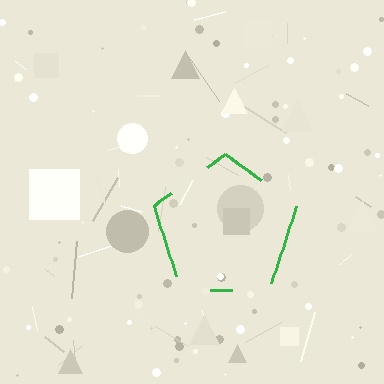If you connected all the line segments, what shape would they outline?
They would outline a pentagon.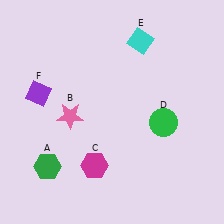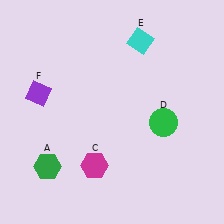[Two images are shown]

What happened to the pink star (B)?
The pink star (B) was removed in Image 2. It was in the bottom-left area of Image 1.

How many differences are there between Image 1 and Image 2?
There is 1 difference between the two images.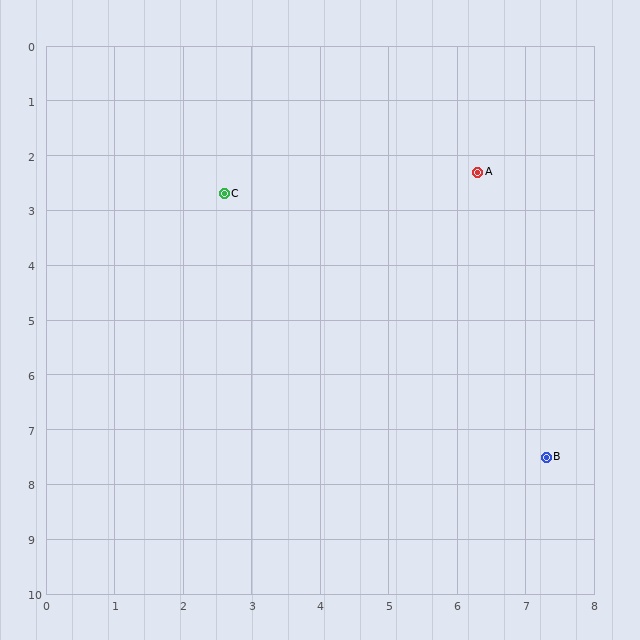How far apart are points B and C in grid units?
Points B and C are about 6.7 grid units apart.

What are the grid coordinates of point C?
Point C is at approximately (2.6, 2.7).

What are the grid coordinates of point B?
Point B is at approximately (7.3, 7.5).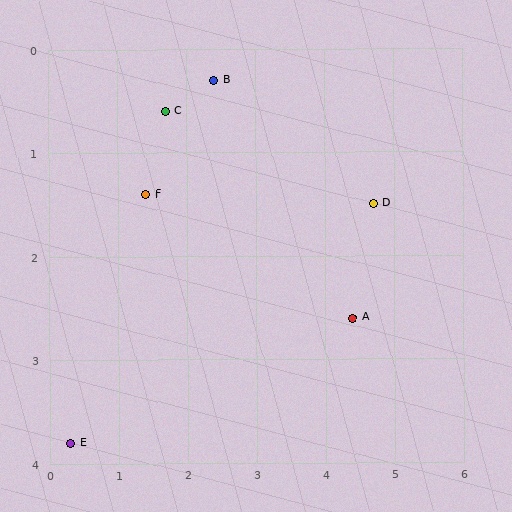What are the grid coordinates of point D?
Point D is at approximately (4.7, 1.5).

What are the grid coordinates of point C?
Point C is at approximately (1.7, 0.6).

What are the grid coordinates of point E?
Point E is at approximately (0.3, 3.8).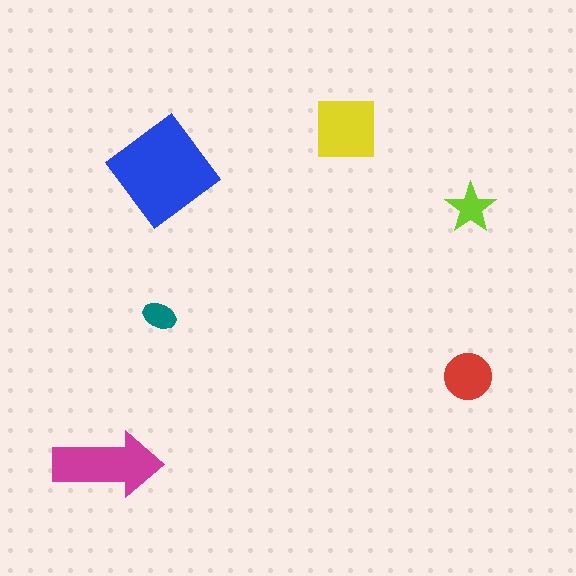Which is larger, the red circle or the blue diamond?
The blue diamond.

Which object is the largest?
The blue diamond.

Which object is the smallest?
The teal ellipse.